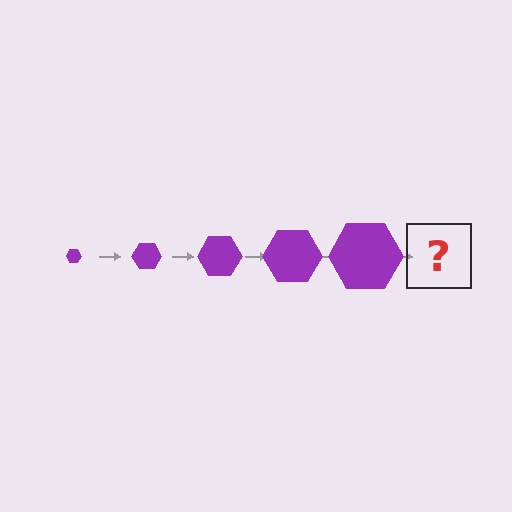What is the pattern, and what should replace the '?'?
The pattern is that the hexagon gets progressively larger each step. The '?' should be a purple hexagon, larger than the previous one.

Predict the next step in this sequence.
The next step is a purple hexagon, larger than the previous one.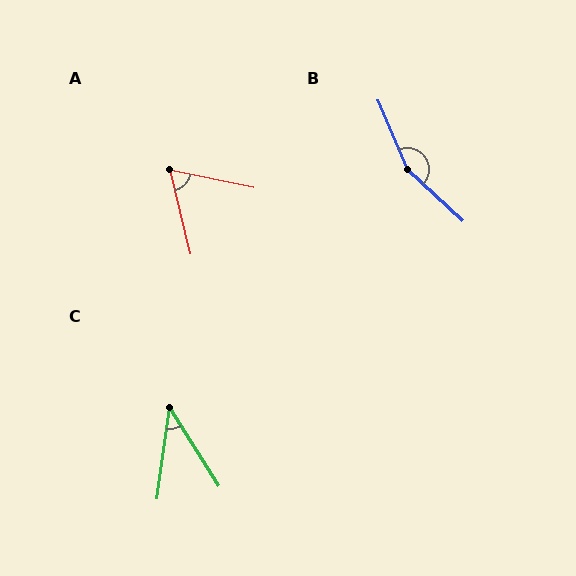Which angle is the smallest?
C, at approximately 40 degrees.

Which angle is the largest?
B, at approximately 156 degrees.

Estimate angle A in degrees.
Approximately 64 degrees.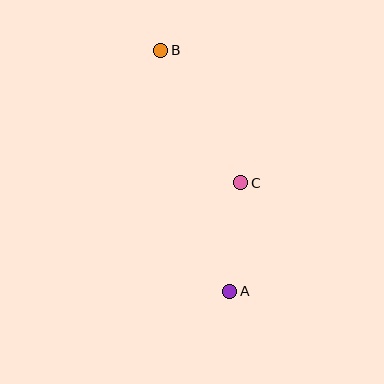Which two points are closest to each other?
Points A and C are closest to each other.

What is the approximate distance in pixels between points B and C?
The distance between B and C is approximately 155 pixels.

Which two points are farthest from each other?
Points A and B are farthest from each other.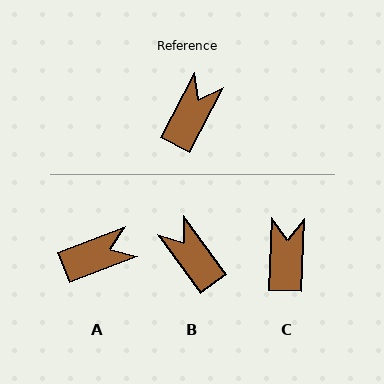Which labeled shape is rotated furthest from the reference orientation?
B, about 64 degrees away.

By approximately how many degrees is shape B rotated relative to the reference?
Approximately 64 degrees counter-clockwise.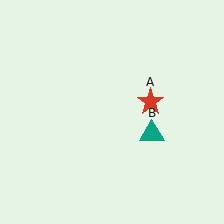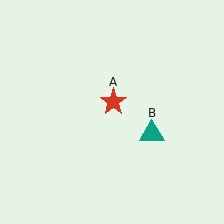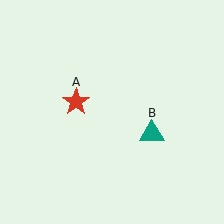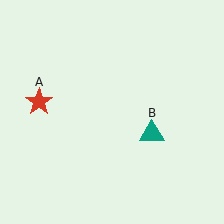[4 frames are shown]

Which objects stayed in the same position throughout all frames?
Teal triangle (object B) remained stationary.